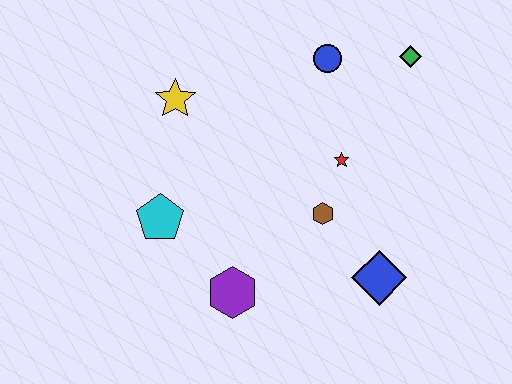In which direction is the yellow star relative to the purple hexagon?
The yellow star is above the purple hexagon.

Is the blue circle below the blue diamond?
No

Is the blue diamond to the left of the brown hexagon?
No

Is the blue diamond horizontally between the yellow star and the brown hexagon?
No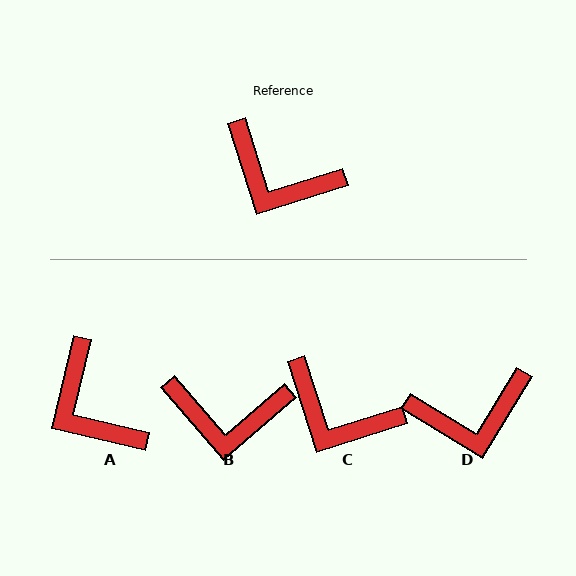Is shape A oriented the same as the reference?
No, it is off by about 31 degrees.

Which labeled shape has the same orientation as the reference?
C.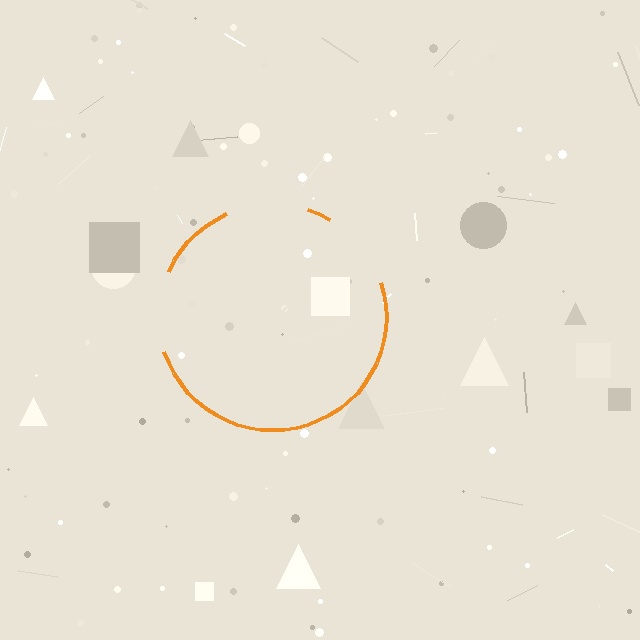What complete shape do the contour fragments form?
The contour fragments form a circle.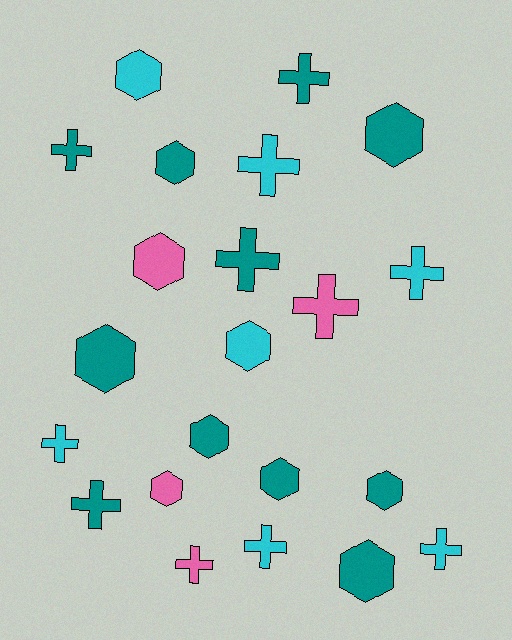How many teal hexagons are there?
There are 7 teal hexagons.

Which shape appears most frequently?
Cross, with 11 objects.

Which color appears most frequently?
Teal, with 11 objects.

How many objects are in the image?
There are 22 objects.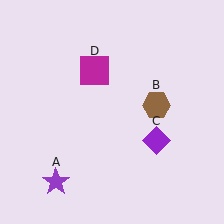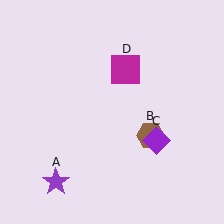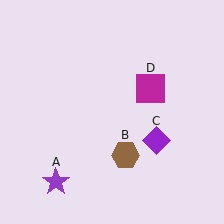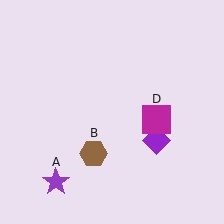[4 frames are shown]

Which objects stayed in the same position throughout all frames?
Purple star (object A) and purple diamond (object C) remained stationary.